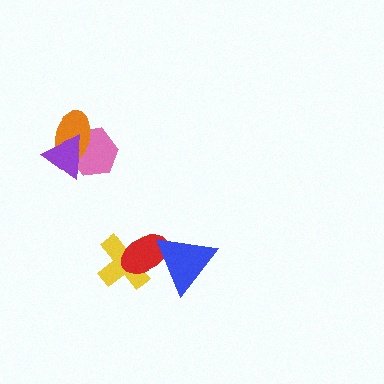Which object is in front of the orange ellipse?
The purple triangle is in front of the orange ellipse.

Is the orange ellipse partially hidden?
Yes, it is partially covered by another shape.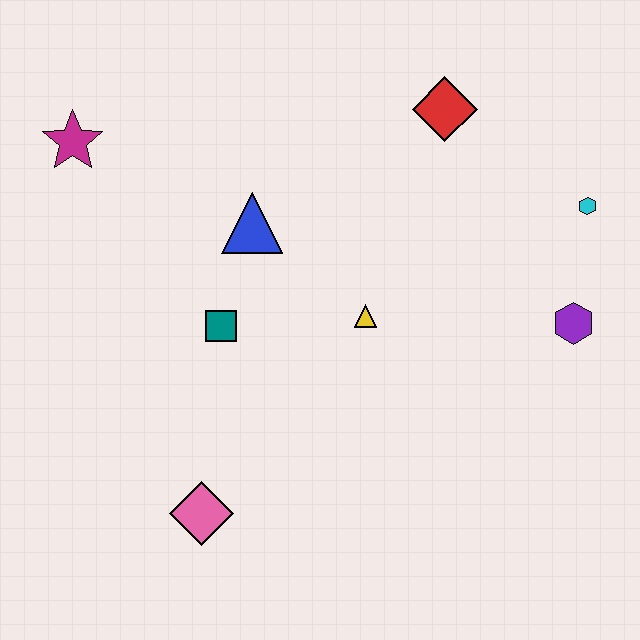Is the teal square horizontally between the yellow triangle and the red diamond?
No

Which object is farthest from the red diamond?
The pink diamond is farthest from the red diamond.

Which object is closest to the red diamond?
The cyan hexagon is closest to the red diamond.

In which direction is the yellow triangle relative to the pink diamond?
The yellow triangle is above the pink diamond.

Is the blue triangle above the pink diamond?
Yes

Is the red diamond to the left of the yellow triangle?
No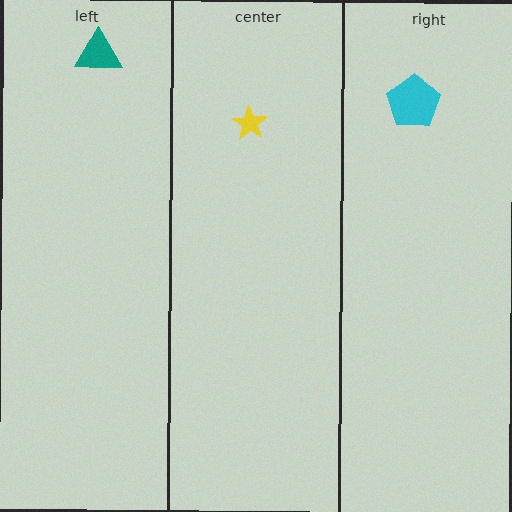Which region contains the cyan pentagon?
The right region.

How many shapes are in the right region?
1.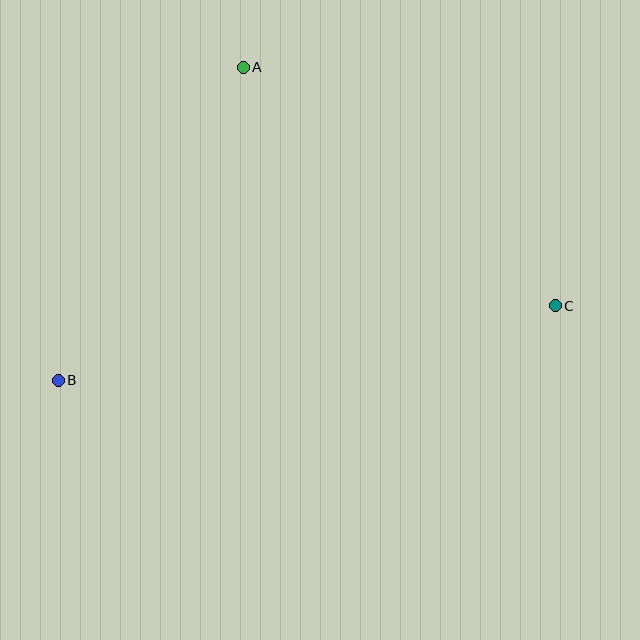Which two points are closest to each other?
Points A and B are closest to each other.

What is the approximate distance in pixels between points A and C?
The distance between A and C is approximately 393 pixels.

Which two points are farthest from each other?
Points B and C are farthest from each other.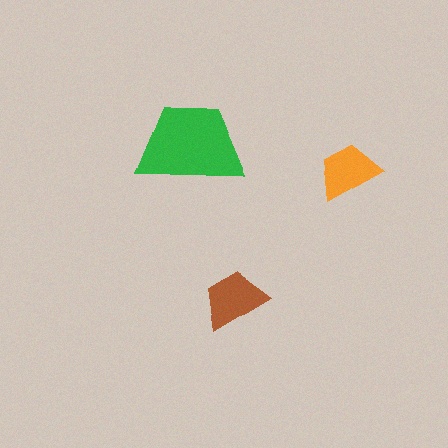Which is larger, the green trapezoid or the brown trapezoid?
The green one.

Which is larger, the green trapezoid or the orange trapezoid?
The green one.